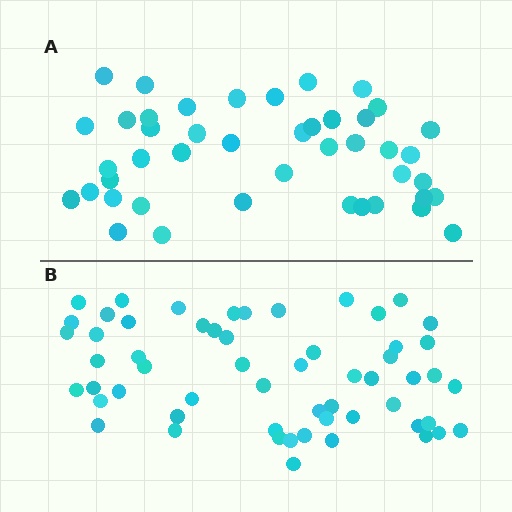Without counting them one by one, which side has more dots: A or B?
Region B (the bottom region) has more dots.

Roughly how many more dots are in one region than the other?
Region B has approximately 15 more dots than region A.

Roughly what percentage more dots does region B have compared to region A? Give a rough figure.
About 30% more.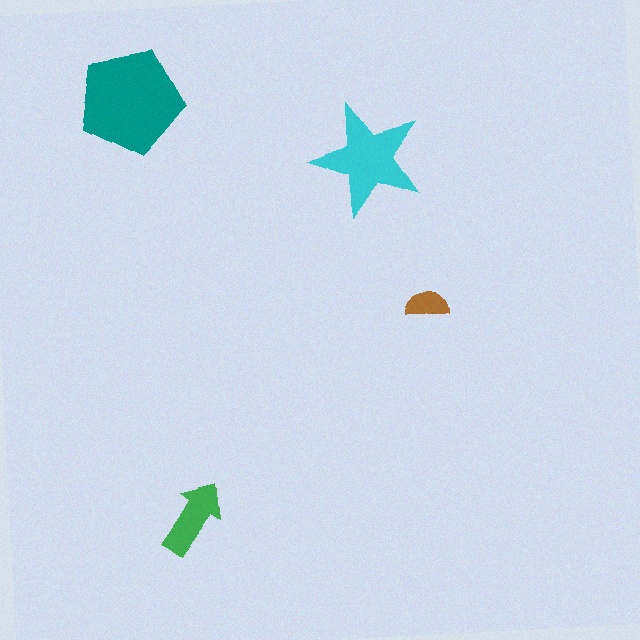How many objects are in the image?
There are 4 objects in the image.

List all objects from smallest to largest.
The brown semicircle, the green arrow, the cyan star, the teal pentagon.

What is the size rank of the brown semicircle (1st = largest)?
4th.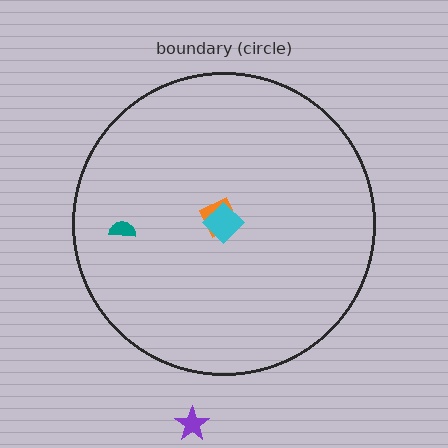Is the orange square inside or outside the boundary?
Inside.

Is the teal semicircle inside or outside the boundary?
Inside.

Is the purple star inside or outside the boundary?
Outside.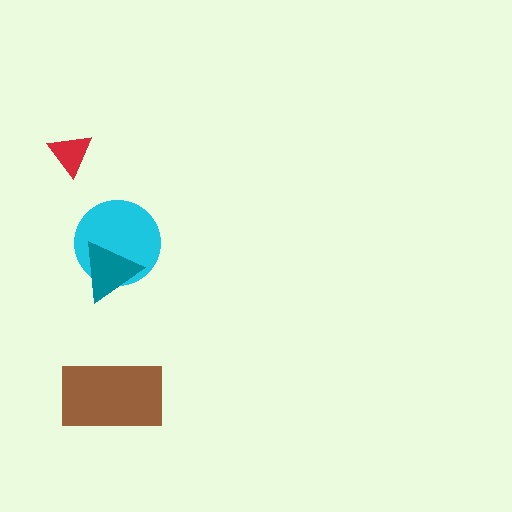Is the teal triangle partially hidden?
No, no other shape covers it.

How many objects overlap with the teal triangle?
1 object overlaps with the teal triangle.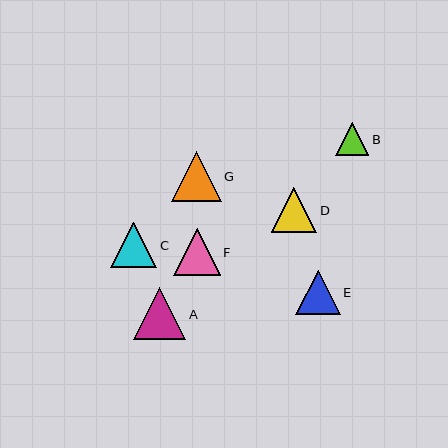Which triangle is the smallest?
Triangle B is the smallest with a size of approximately 33 pixels.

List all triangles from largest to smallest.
From largest to smallest: A, G, F, C, D, E, B.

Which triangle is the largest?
Triangle A is the largest with a size of approximately 52 pixels.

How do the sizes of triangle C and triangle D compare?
Triangle C and triangle D are approximately the same size.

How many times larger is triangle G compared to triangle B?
Triangle G is approximately 1.5 times the size of triangle B.